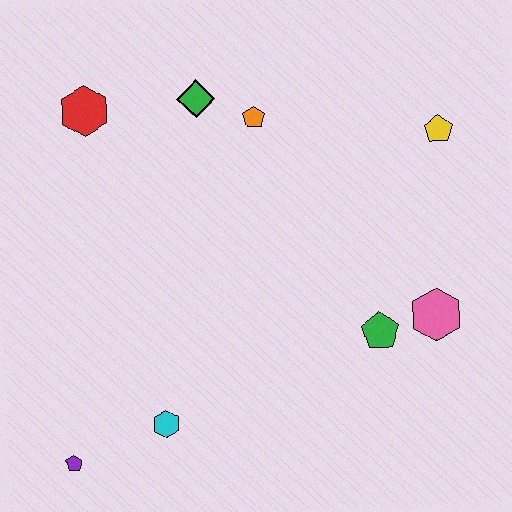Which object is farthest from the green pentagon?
The red hexagon is farthest from the green pentagon.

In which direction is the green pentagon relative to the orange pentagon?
The green pentagon is below the orange pentagon.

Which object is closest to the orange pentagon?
The green diamond is closest to the orange pentagon.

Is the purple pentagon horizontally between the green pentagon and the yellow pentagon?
No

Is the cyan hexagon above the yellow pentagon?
No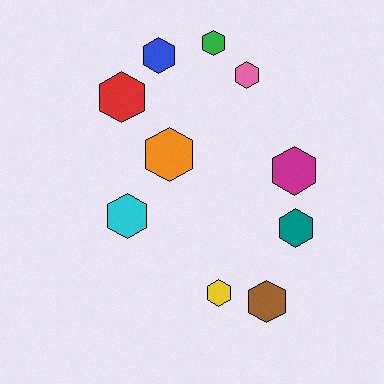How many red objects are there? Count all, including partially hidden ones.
There is 1 red object.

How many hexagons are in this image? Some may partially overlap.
There are 10 hexagons.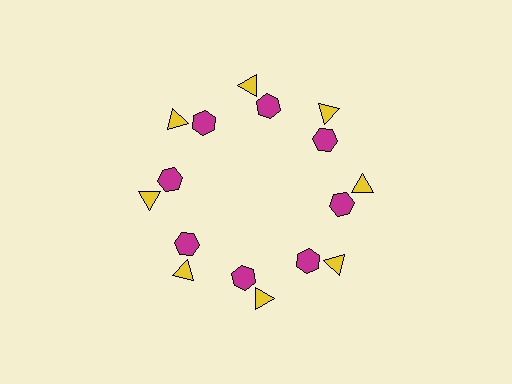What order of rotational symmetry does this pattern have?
This pattern has 8-fold rotational symmetry.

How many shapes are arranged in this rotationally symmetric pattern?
There are 16 shapes, arranged in 8 groups of 2.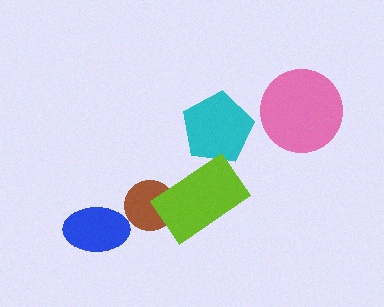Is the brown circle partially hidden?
Yes, it is partially covered by another shape.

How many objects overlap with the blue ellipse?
0 objects overlap with the blue ellipse.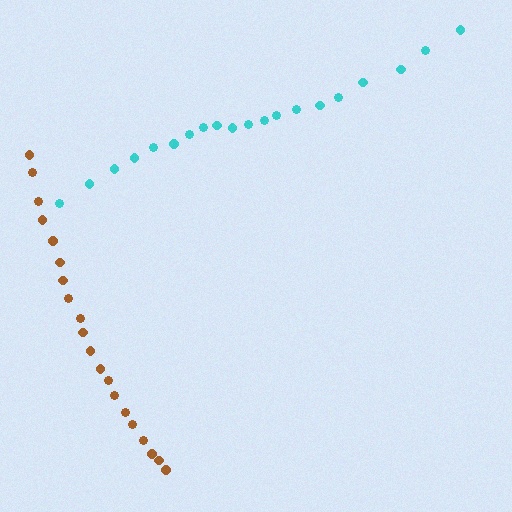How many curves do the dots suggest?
There are 2 distinct paths.